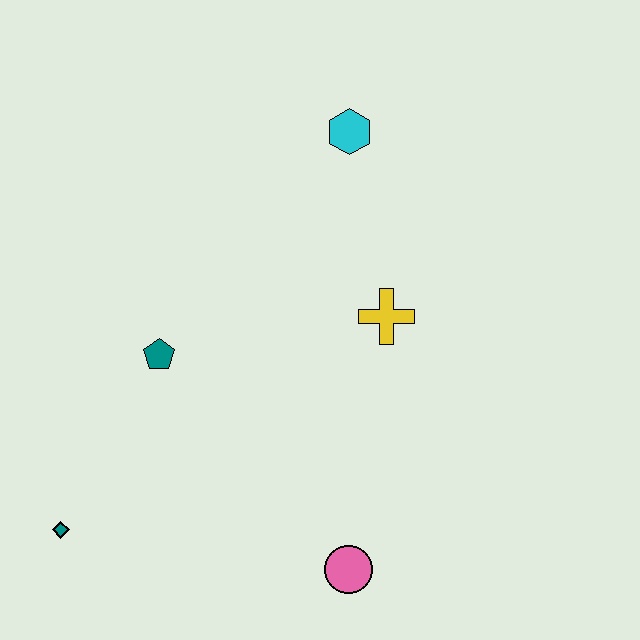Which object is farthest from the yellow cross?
The teal diamond is farthest from the yellow cross.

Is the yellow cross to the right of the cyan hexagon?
Yes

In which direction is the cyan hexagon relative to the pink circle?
The cyan hexagon is above the pink circle.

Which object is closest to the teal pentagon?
The teal diamond is closest to the teal pentagon.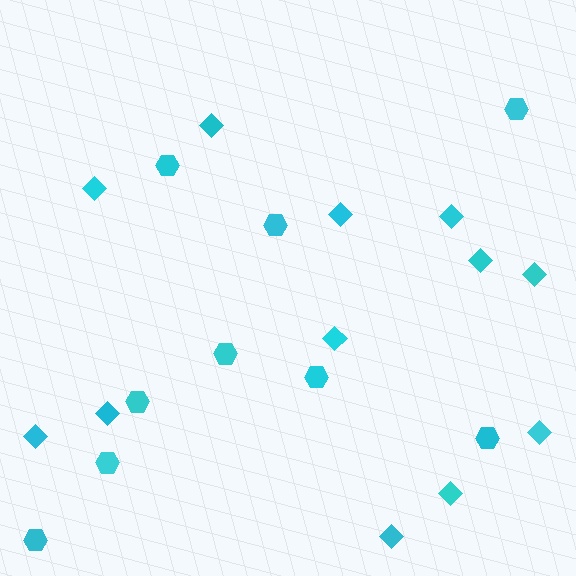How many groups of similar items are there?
There are 2 groups: one group of hexagons (9) and one group of diamonds (12).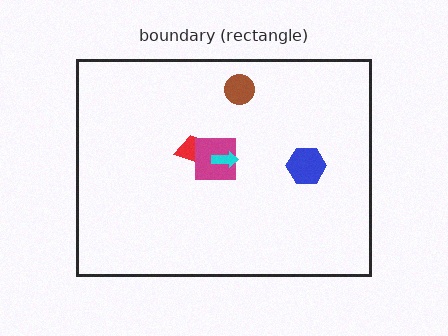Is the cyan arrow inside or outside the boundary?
Inside.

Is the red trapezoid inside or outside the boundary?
Inside.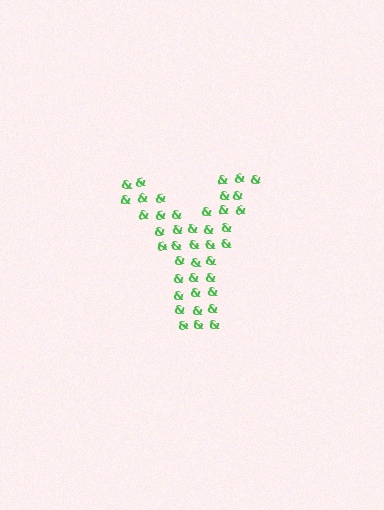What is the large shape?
The large shape is the letter Y.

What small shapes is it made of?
It is made of small ampersands.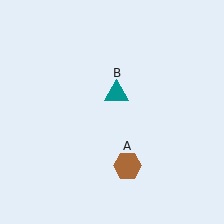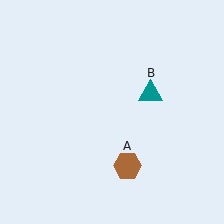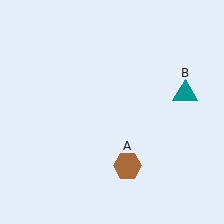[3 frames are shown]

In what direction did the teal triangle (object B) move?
The teal triangle (object B) moved right.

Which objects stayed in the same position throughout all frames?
Brown hexagon (object A) remained stationary.